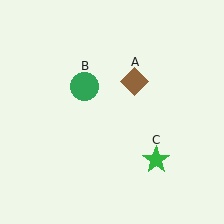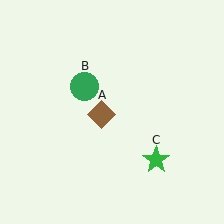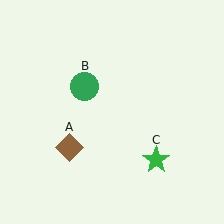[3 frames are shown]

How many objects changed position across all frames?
1 object changed position: brown diamond (object A).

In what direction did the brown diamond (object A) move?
The brown diamond (object A) moved down and to the left.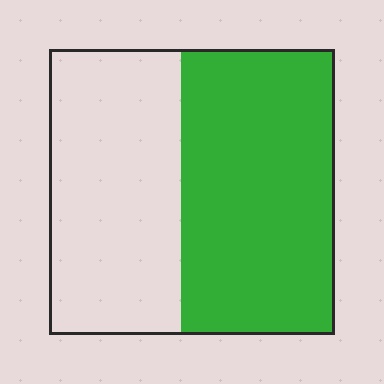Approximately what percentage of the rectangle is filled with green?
Approximately 55%.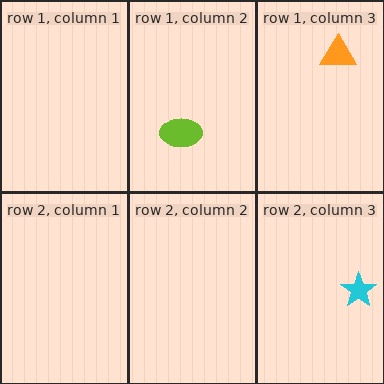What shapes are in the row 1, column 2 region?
The lime ellipse.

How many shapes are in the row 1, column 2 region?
1.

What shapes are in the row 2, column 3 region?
The cyan star.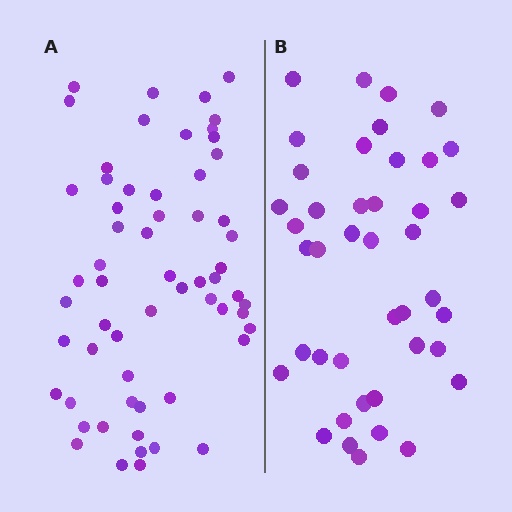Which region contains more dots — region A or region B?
Region A (the left region) has more dots.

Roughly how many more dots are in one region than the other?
Region A has approximately 20 more dots than region B.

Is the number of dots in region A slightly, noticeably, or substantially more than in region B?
Region A has noticeably more, but not dramatically so. The ratio is roughly 1.4 to 1.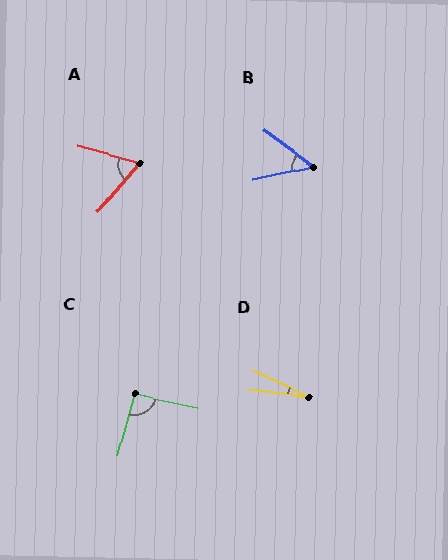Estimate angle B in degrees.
Approximately 49 degrees.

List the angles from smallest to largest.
D (19°), B (49°), A (65°), C (92°).